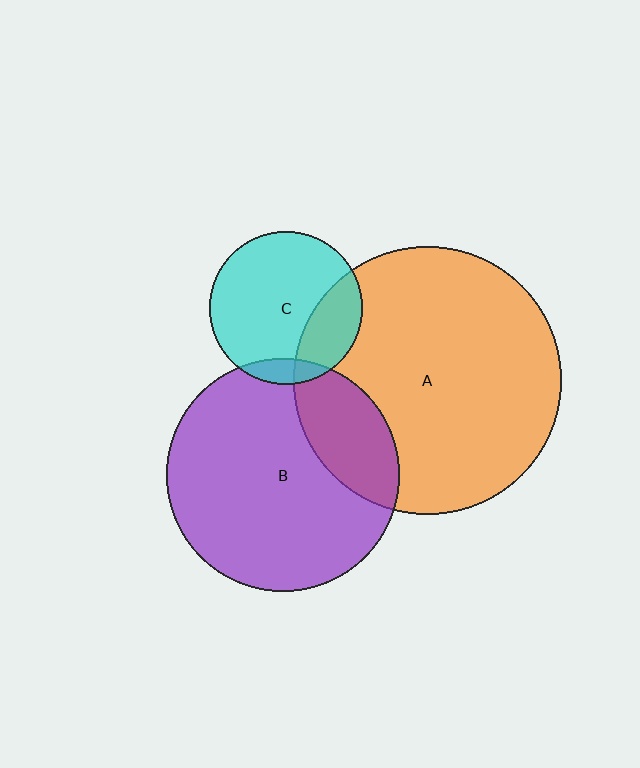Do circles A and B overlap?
Yes.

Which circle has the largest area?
Circle A (orange).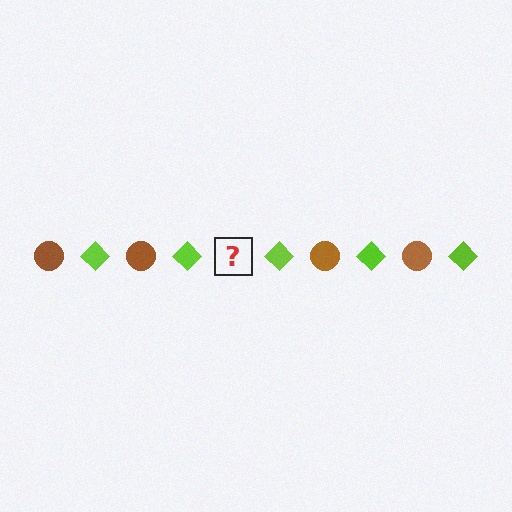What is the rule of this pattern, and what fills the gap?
The rule is that the pattern alternates between brown circle and lime diamond. The gap should be filled with a brown circle.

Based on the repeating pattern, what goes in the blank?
The blank should be a brown circle.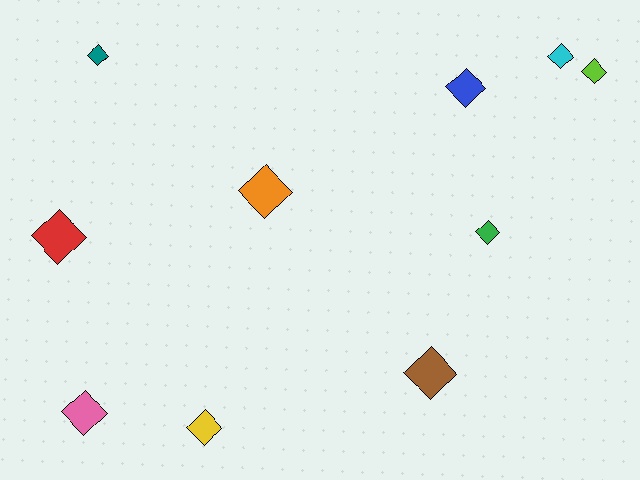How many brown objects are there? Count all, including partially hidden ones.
There is 1 brown object.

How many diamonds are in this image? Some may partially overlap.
There are 10 diamonds.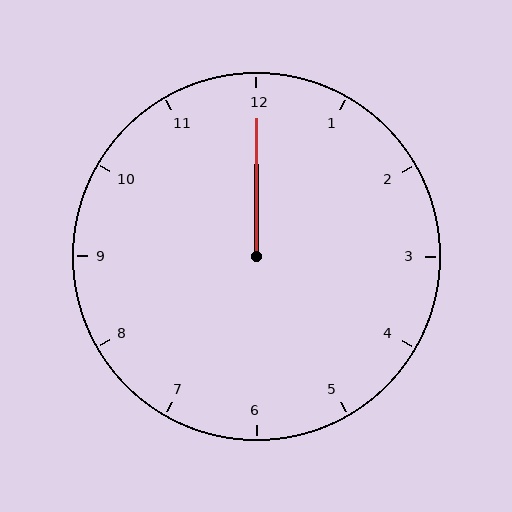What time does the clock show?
12:00.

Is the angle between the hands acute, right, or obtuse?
It is acute.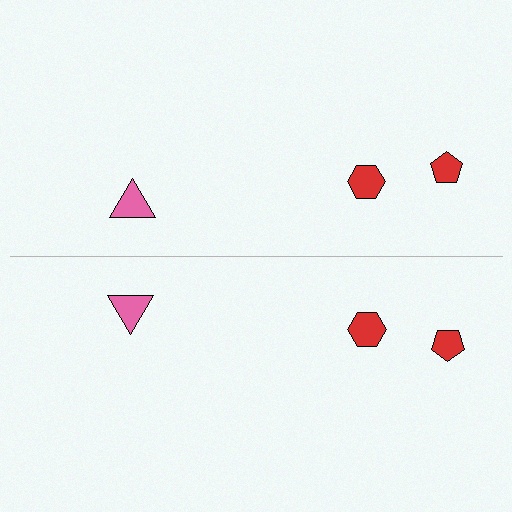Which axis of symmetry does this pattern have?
The pattern has a horizontal axis of symmetry running through the center of the image.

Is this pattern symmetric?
Yes, this pattern has bilateral (reflection) symmetry.